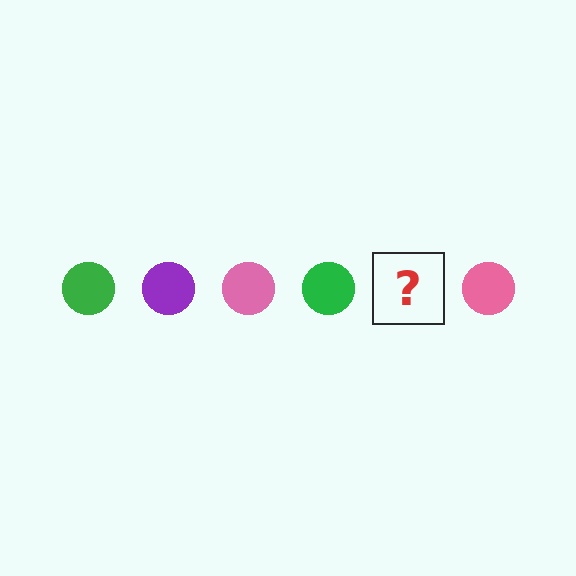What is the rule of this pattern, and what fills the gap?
The rule is that the pattern cycles through green, purple, pink circles. The gap should be filled with a purple circle.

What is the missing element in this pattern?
The missing element is a purple circle.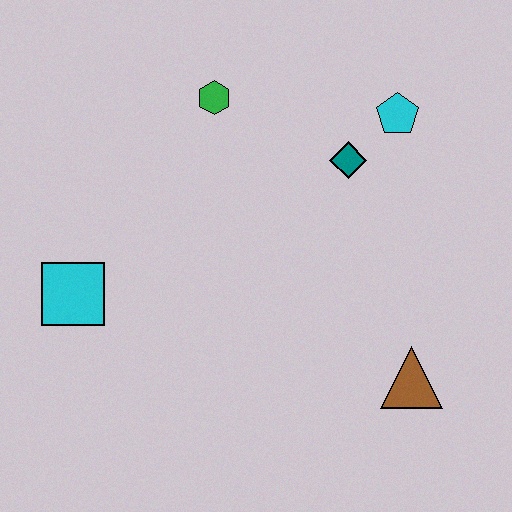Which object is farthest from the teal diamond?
The cyan square is farthest from the teal diamond.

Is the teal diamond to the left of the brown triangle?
Yes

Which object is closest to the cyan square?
The green hexagon is closest to the cyan square.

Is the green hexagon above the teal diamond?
Yes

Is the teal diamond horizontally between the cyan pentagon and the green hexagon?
Yes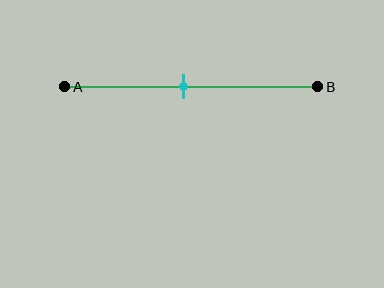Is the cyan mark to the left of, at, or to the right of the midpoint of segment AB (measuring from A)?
The cyan mark is approximately at the midpoint of segment AB.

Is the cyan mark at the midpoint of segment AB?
Yes, the mark is approximately at the midpoint.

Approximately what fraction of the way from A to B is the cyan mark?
The cyan mark is approximately 45% of the way from A to B.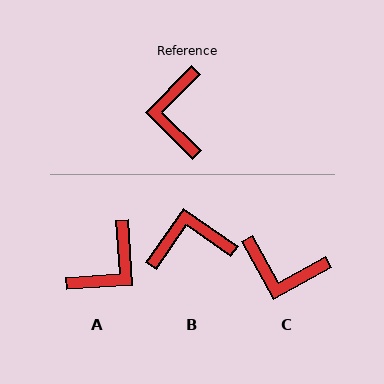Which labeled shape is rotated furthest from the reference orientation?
A, about 138 degrees away.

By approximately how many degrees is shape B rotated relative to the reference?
Approximately 80 degrees clockwise.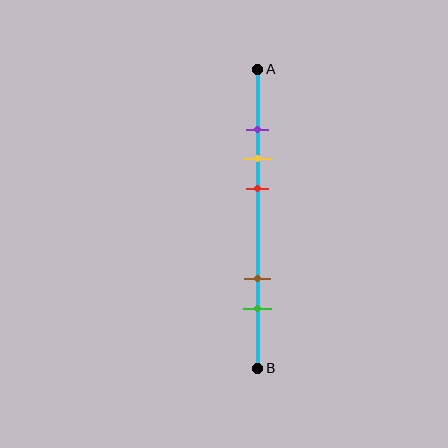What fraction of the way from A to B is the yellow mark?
The yellow mark is approximately 30% (0.3) of the way from A to B.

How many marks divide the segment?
There are 5 marks dividing the segment.